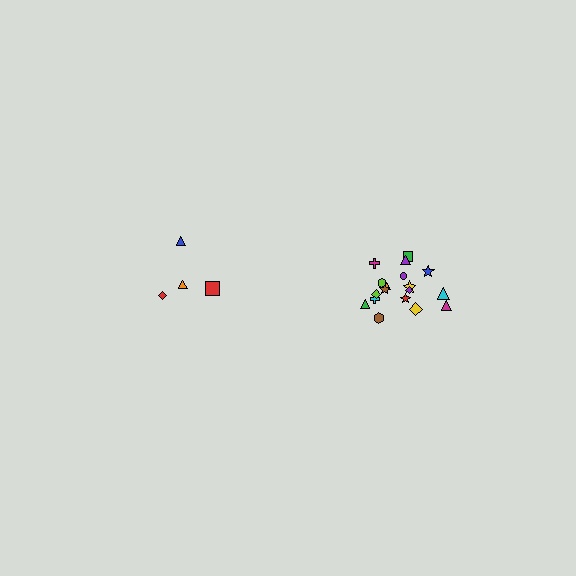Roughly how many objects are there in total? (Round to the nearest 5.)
Roughly 20 objects in total.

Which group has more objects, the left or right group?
The right group.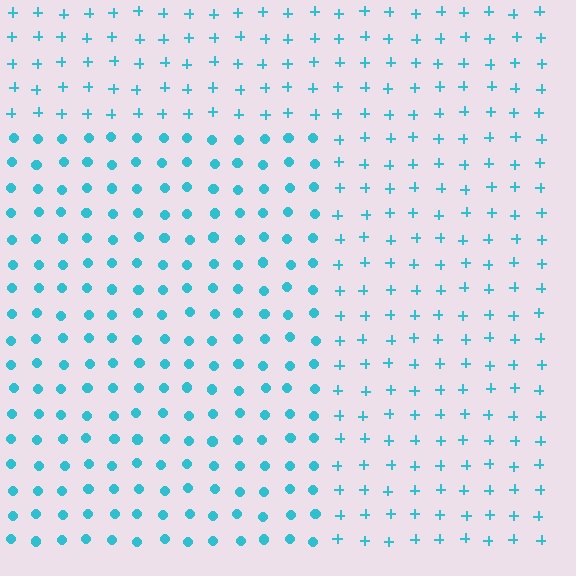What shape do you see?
I see a rectangle.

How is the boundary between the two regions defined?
The boundary is defined by a change in element shape: circles inside vs. plus signs outside. All elements share the same color and spacing.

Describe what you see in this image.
The image is filled with small cyan elements arranged in a uniform grid. A rectangle-shaped region contains circles, while the surrounding area contains plus signs. The boundary is defined purely by the change in element shape.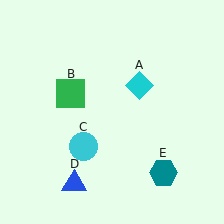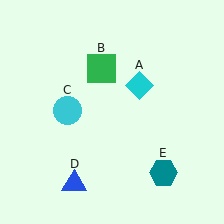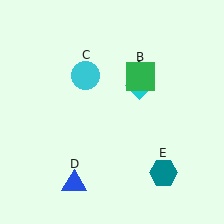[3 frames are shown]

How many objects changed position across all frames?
2 objects changed position: green square (object B), cyan circle (object C).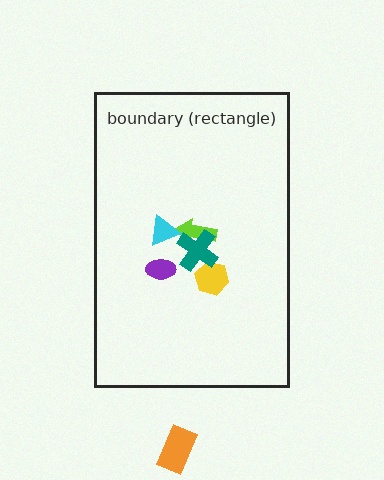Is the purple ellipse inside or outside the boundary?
Inside.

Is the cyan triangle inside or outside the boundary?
Inside.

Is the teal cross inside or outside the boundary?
Inside.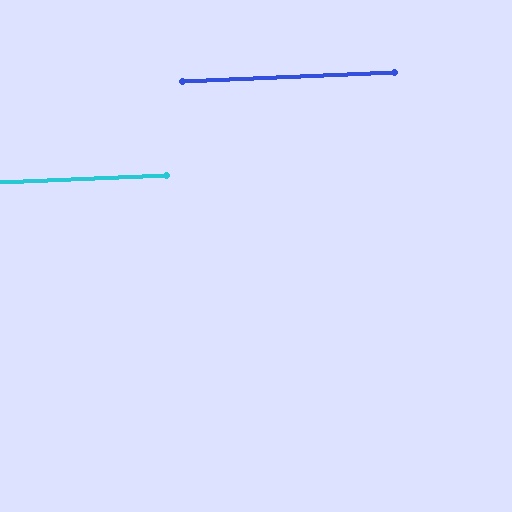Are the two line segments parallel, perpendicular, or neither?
Parallel — their directions differ by only 0.3°.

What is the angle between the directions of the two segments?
Approximately 0 degrees.